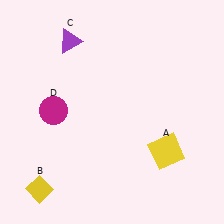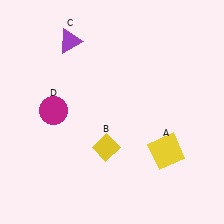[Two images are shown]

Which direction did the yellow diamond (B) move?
The yellow diamond (B) moved right.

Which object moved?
The yellow diamond (B) moved right.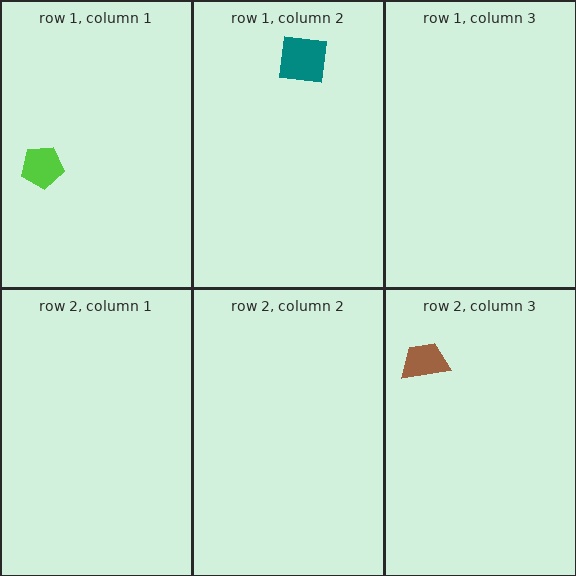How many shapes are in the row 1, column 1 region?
1.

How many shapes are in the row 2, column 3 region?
1.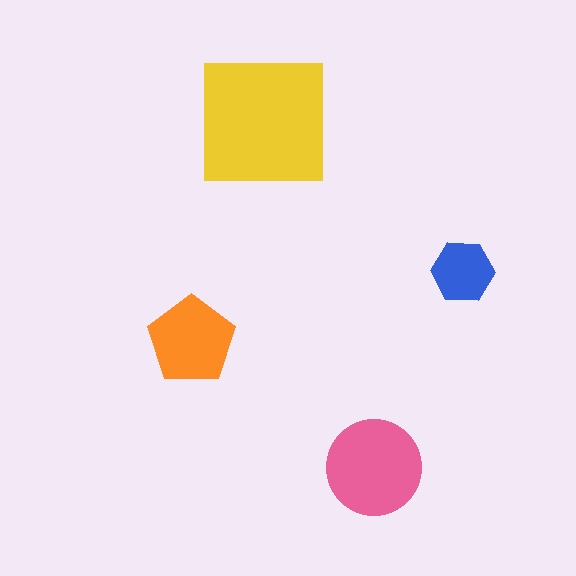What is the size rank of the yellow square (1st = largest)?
1st.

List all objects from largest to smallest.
The yellow square, the pink circle, the orange pentagon, the blue hexagon.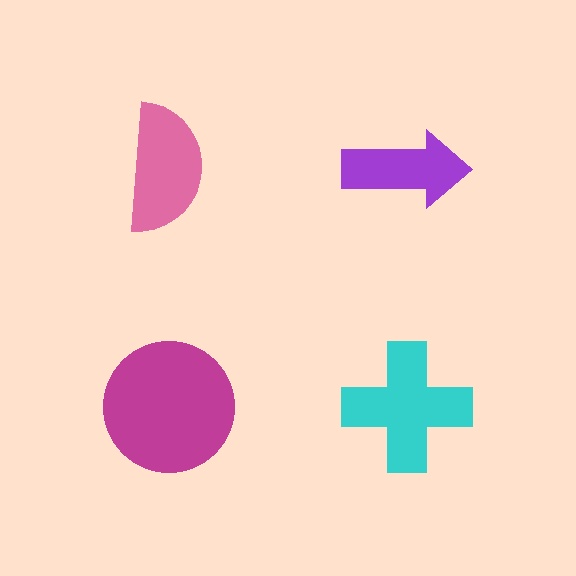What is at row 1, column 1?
A pink semicircle.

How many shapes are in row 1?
2 shapes.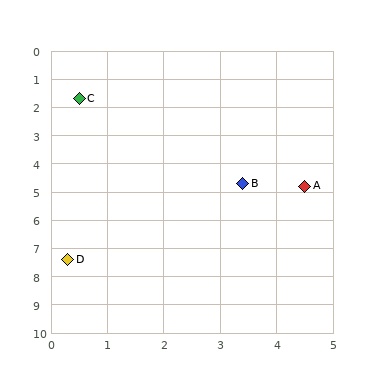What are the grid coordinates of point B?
Point B is at approximately (3.4, 4.7).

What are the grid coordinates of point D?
Point D is at approximately (0.3, 7.4).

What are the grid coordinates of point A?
Point A is at approximately (4.5, 4.8).